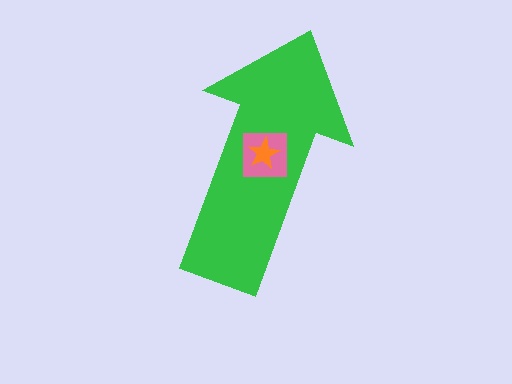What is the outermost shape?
The green arrow.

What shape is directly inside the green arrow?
The pink square.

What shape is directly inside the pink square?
The orange star.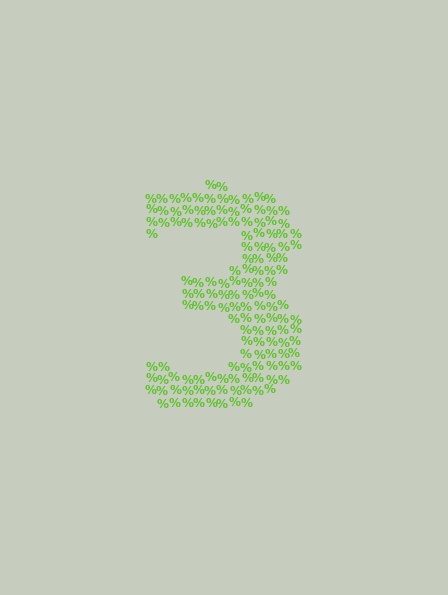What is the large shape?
The large shape is the digit 3.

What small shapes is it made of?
It is made of small percent signs.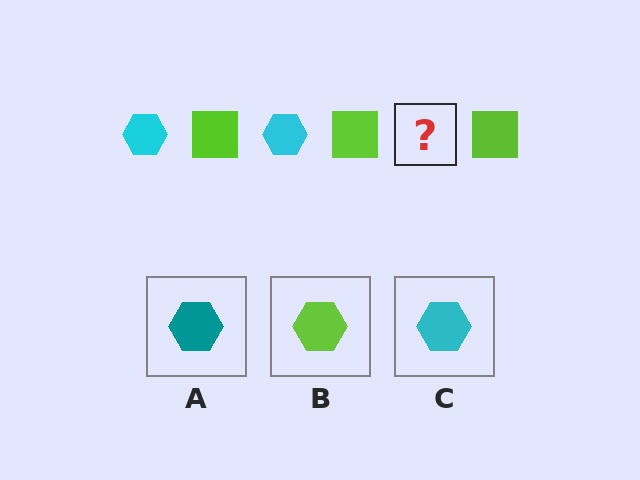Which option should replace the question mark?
Option C.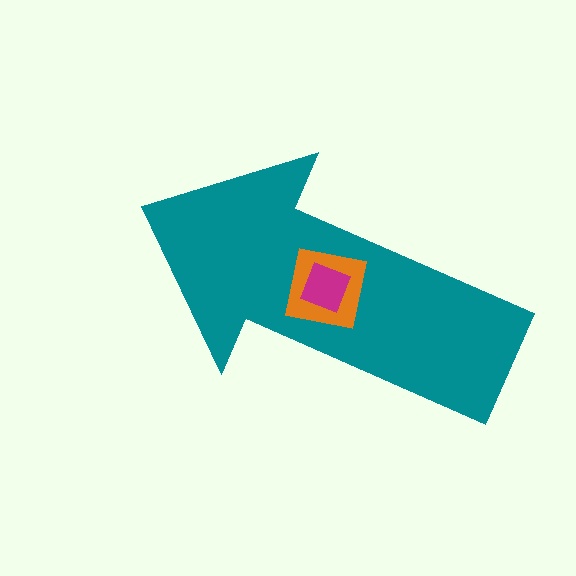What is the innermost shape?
The magenta square.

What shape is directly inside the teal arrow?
The orange square.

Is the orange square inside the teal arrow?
Yes.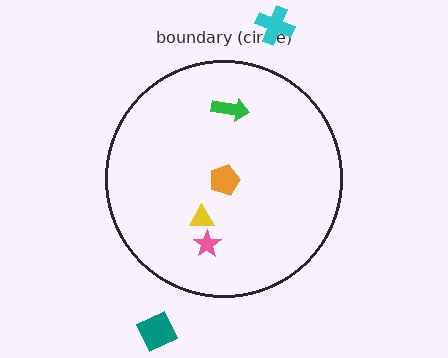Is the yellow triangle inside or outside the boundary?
Inside.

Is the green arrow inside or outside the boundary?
Inside.